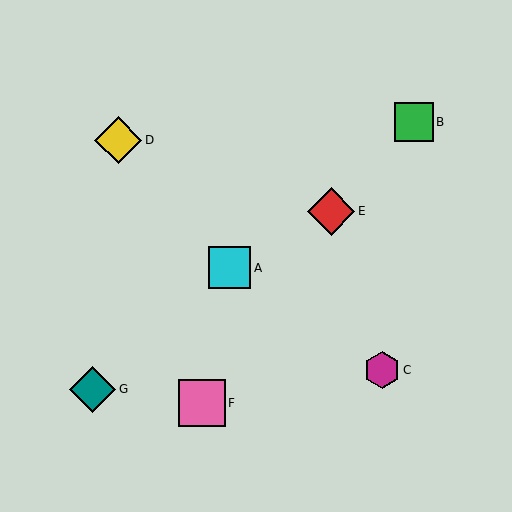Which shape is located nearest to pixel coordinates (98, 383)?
The teal diamond (labeled G) at (93, 389) is nearest to that location.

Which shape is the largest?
The red diamond (labeled E) is the largest.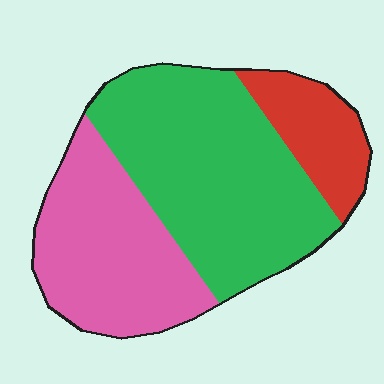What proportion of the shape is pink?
Pink takes up between a third and a half of the shape.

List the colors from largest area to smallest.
From largest to smallest: green, pink, red.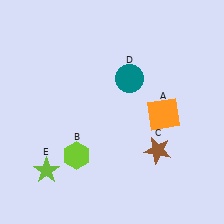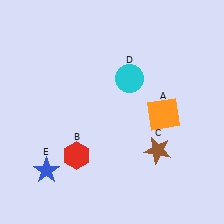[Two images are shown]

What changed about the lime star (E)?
In Image 1, E is lime. In Image 2, it changed to blue.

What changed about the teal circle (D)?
In Image 1, D is teal. In Image 2, it changed to cyan.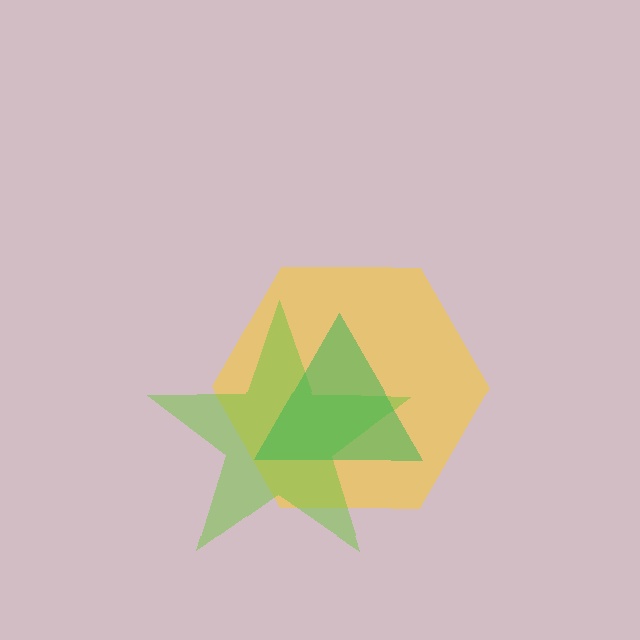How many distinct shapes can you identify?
There are 3 distinct shapes: a yellow hexagon, a lime star, a green triangle.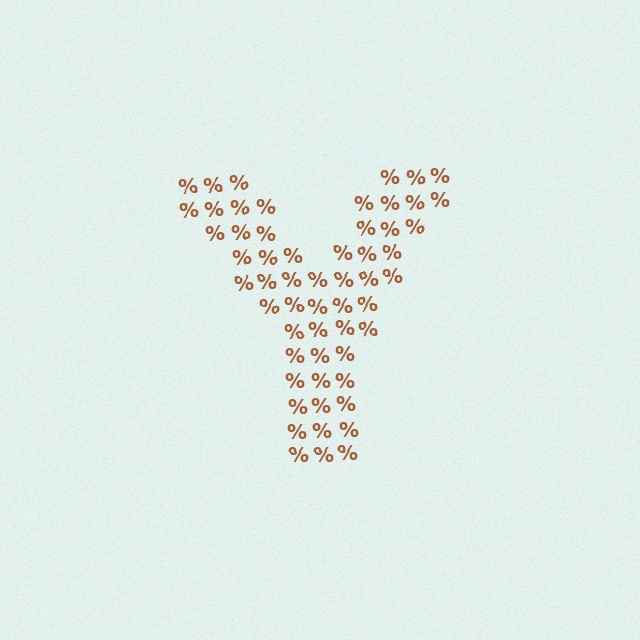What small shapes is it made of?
It is made of small percent signs.